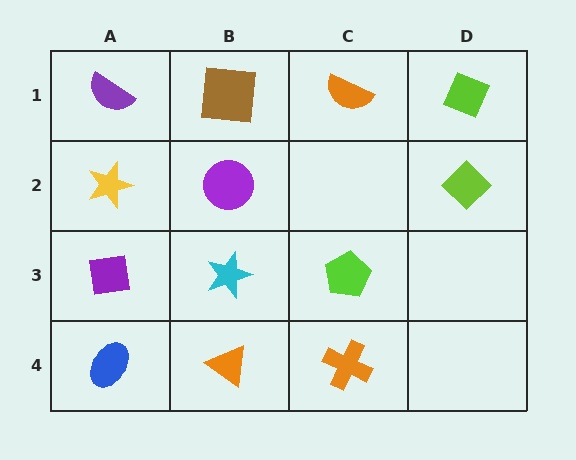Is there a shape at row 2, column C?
No, that cell is empty.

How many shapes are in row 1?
4 shapes.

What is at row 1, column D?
A lime diamond.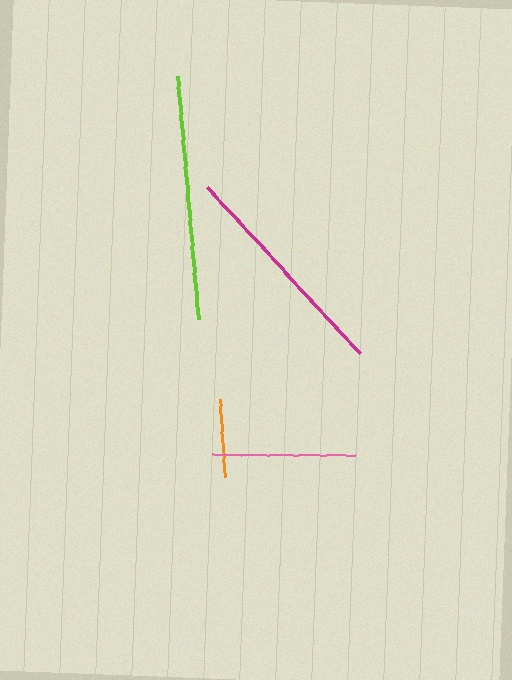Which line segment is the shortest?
The orange line is the shortest at approximately 78 pixels.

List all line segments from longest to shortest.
From longest to shortest: lime, magenta, pink, orange.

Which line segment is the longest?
The lime line is the longest at approximately 244 pixels.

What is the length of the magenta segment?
The magenta segment is approximately 226 pixels long.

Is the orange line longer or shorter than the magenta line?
The magenta line is longer than the orange line.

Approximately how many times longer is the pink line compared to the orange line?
The pink line is approximately 1.8 times the length of the orange line.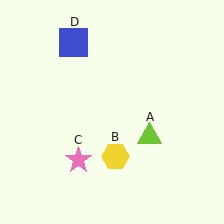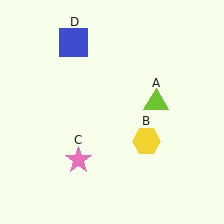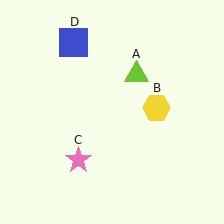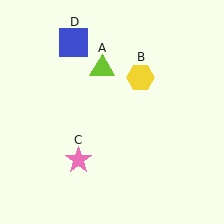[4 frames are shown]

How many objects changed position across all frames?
2 objects changed position: lime triangle (object A), yellow hexagon (object B).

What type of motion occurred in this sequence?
The lime triangle (object A), yellow hexagon (object B) rotated counterclockwise around the center of the scene.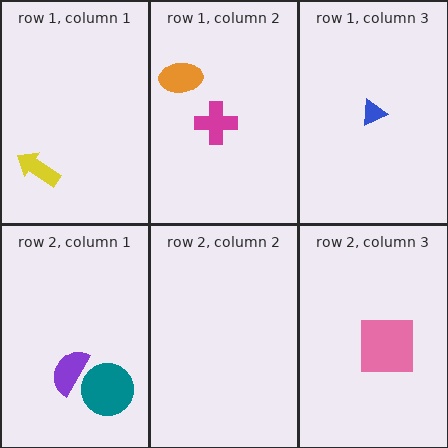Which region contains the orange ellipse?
The row 1, column 2 region.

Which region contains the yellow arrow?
The row 1, column 1 region.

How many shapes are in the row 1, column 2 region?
2.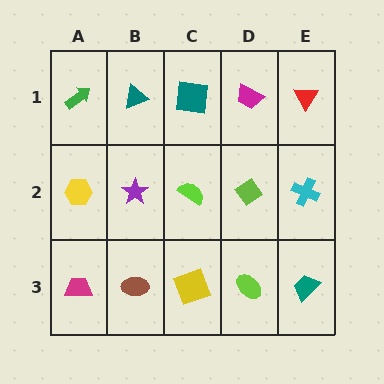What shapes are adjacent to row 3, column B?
A purple star (row 2, column B), a magenta trapezoid (row 3, column A), a yellow square (row 3, column C).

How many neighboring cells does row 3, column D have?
3.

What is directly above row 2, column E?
A red triangle.